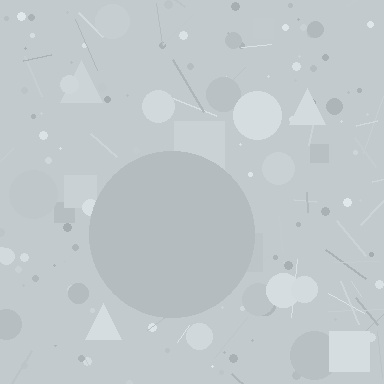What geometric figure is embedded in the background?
A circle is embedded in the background.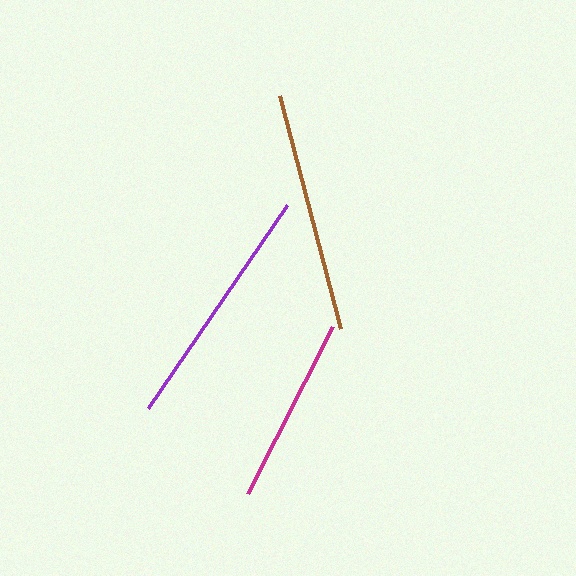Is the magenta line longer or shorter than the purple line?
The purple line is longer than the magenta line.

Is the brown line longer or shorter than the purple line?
The purple line is longer than the brown line.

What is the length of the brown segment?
The brown segment is approximately 241 pixels long.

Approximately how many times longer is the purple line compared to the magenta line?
The purple line is approximately 1.3 times the length of the magenta line.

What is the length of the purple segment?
The purple segment is approximately 246 pixels long.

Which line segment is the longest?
The purple line is the longest at approximately 246 pixels.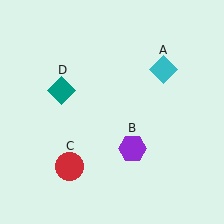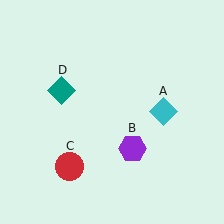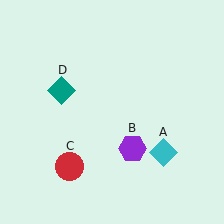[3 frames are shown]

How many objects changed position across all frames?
1 object changed position: cyan diamond (object A).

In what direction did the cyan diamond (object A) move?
The cyan diamond (object A) moved down.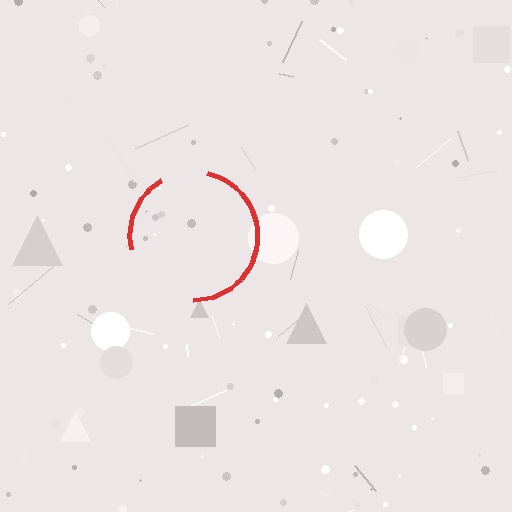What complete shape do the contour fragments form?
The contour fragments form a circle.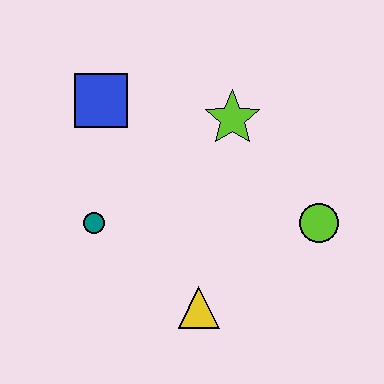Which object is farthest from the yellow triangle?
The blue square is farthest from the yellow triangle.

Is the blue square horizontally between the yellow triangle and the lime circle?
No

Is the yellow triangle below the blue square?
Yes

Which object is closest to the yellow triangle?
The teal circle is closest to the yellow triangle.